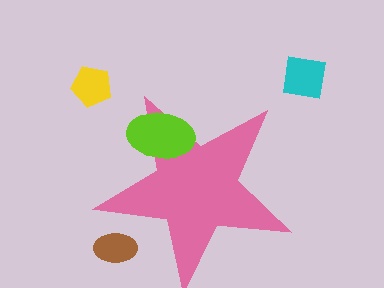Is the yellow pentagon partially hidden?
No, the yellow pentagon is fully visible.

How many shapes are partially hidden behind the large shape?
1 shape is partially hidden.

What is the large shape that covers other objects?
A pink star.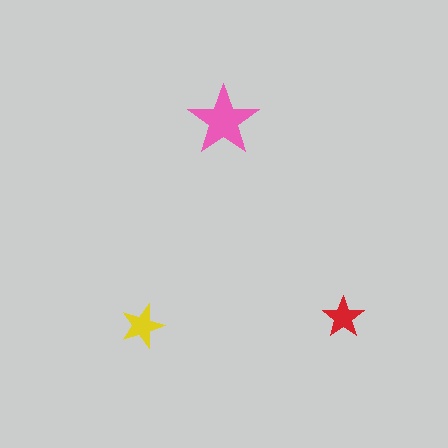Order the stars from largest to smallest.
the pink one, the yellow one, the red one.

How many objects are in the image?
There are 3 objects in the image.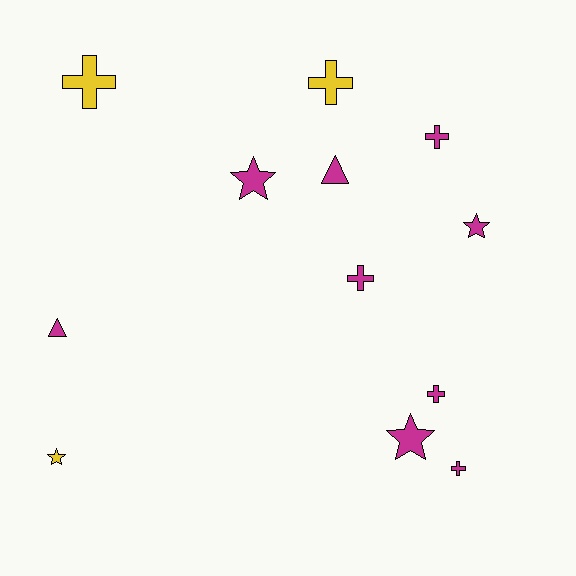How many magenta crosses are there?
There are 4 magenta crosses.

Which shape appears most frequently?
Cross, with 6 objects.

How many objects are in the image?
There are 12 objects.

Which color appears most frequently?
Magenta, with 9 objects.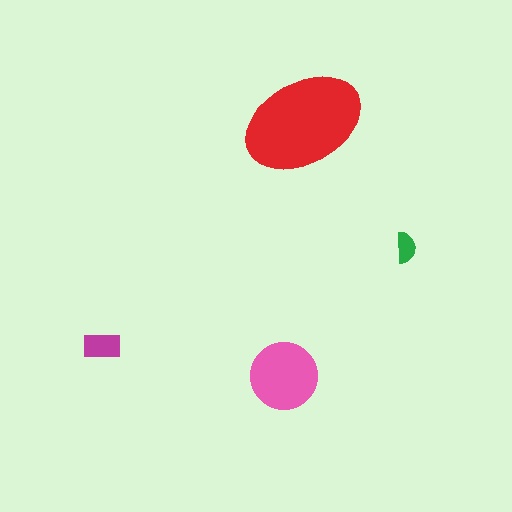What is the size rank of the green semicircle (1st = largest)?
4th.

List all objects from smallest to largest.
The green semicircle, the magenta rectangle, the pink circle, the red ellipse.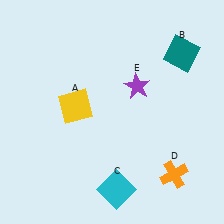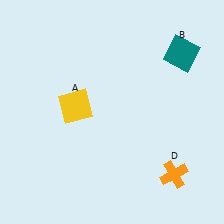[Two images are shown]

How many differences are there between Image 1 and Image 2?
There are 2 differences between the two images.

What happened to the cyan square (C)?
The cyan square (C) was removed in Image 2. It was in the bottom-right area of Image 1.